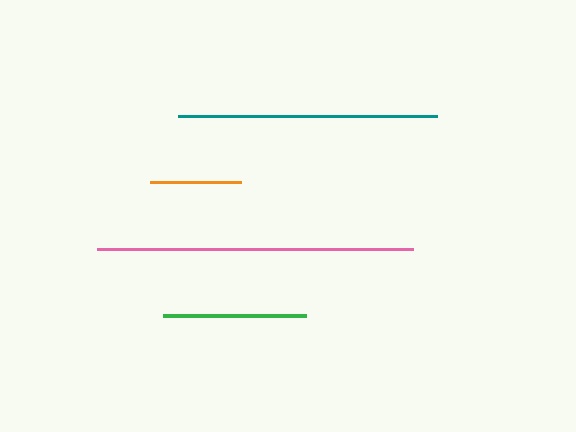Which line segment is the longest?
The pink line is the longest at approximately 316 pixels.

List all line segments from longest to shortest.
From longest to shortest: pink, teal, green, orange.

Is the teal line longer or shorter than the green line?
The teal line is longer than the green line.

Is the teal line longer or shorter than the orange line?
The teal line is longer than the orange line.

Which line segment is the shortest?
The orange line is the shortest at approximately 91 pixels.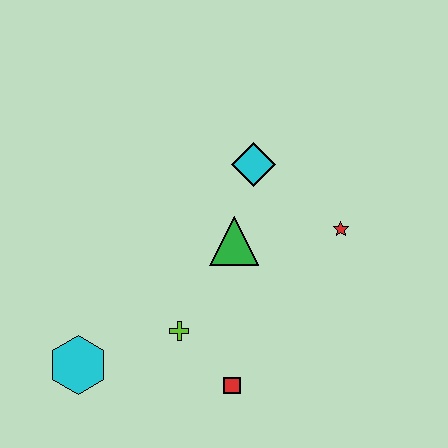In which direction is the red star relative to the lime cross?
The red star is to the right of the lime cross.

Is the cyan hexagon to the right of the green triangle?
No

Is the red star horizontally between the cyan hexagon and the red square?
No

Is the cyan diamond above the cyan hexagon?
Yes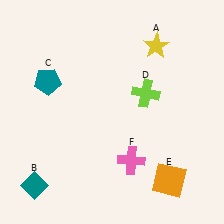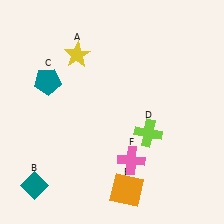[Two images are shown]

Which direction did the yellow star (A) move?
The yellow star (A) moved left.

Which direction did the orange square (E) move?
The orange square (E) moved left.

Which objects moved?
The objects that moved are: the yellow star (A), the lime cross (D), the orange square (E).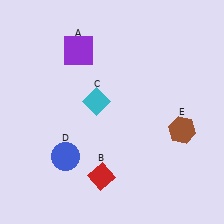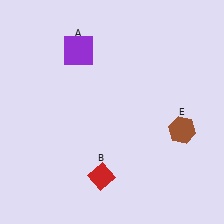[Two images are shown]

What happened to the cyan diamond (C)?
The cyan diamond (C) was removed in Image 2. It was in the top-left area of Image 1.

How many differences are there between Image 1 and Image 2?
There are 2 differences between the two images.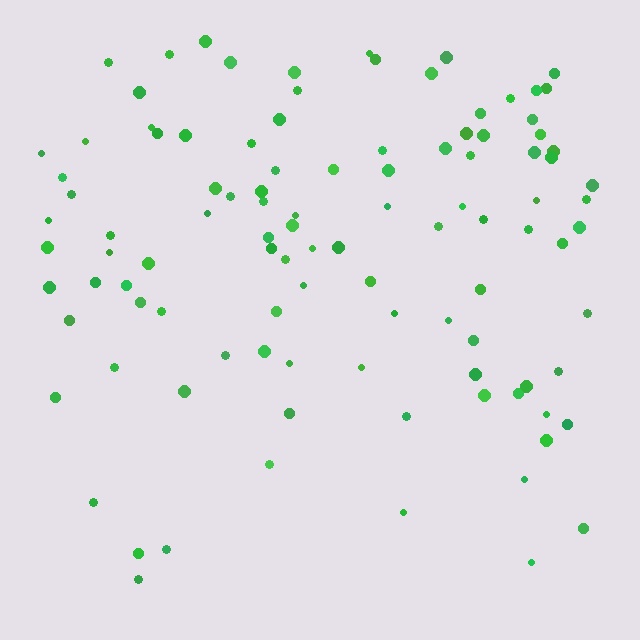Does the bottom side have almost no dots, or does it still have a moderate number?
Still a moderate number, just noticeably fewer than the top.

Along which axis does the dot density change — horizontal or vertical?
Vertical.